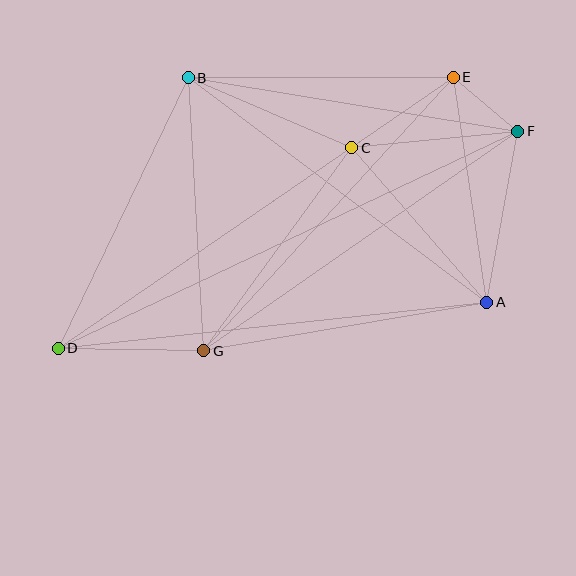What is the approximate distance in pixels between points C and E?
The distance between C and E is approximately 124 pixels.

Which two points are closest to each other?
Points E and F are closest to each other.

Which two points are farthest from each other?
Points D and F are farthest from each other.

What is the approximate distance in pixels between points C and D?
The distance between C and D is approximately 356 pixels.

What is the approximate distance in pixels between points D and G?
The distance between D and G is approximately 146 pixels.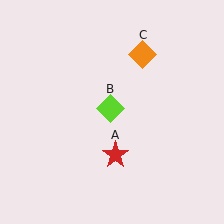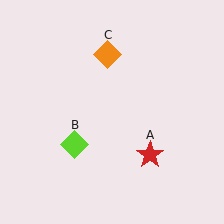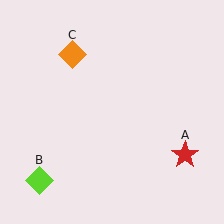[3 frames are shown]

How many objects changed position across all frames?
3 objects changed position: red star (object A), lime diamond (object B), orange diamond (object C).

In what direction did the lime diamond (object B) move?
The lime diamond (object B) moved down and to the left.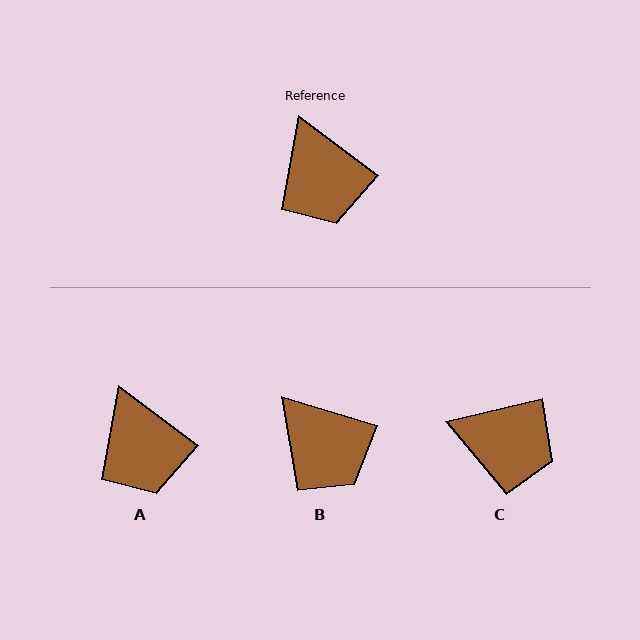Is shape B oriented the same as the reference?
No, it is off by about 20 degrees.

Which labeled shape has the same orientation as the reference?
A.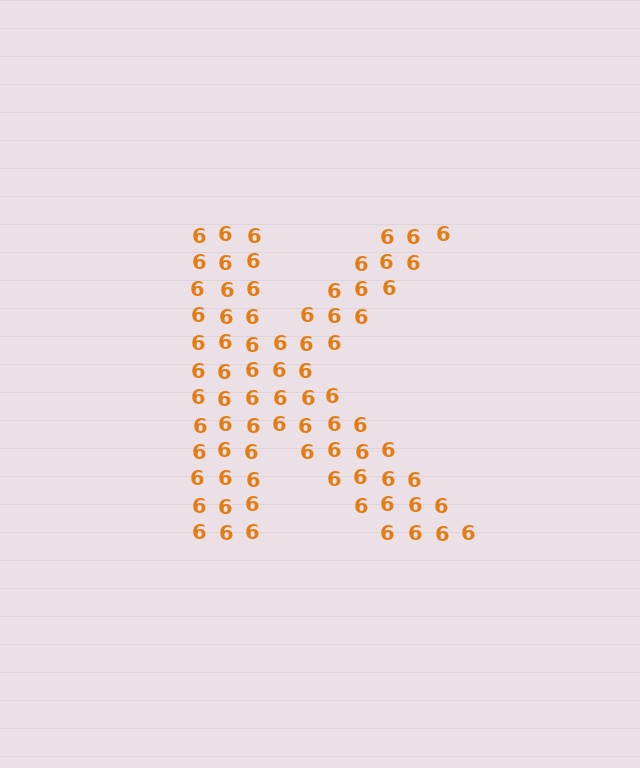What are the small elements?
The small elements are digit 6's.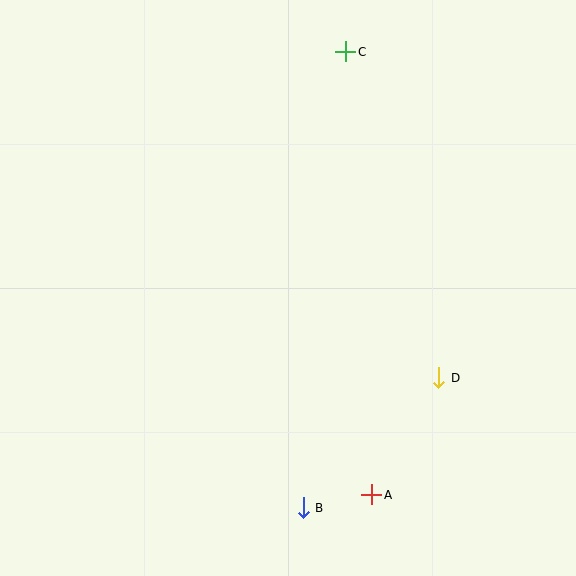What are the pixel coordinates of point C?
Point C is at (346, 52).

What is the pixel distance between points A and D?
The distance between A and D is 135 pixels.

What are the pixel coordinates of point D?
Point D is at (439, 378).